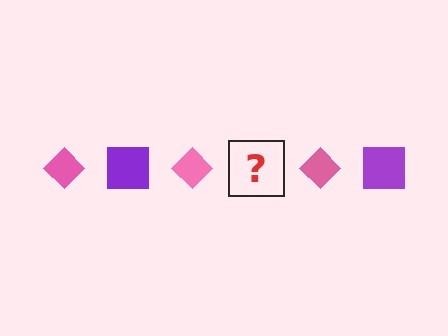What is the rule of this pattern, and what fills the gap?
The rule is that the pattern alternates between pink diamond and purple square. The gap should be filled with a purple square.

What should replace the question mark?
The question mark should be replaced with a purple square.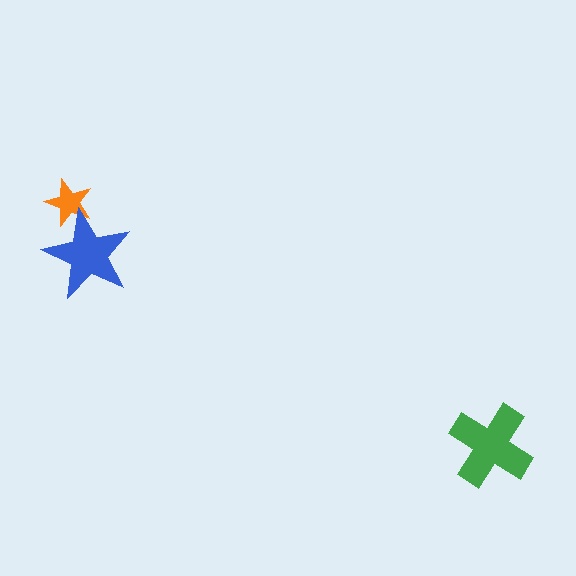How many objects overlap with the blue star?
1 object overlaps with the blue star.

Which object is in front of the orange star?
The blue star is in front of the orange star.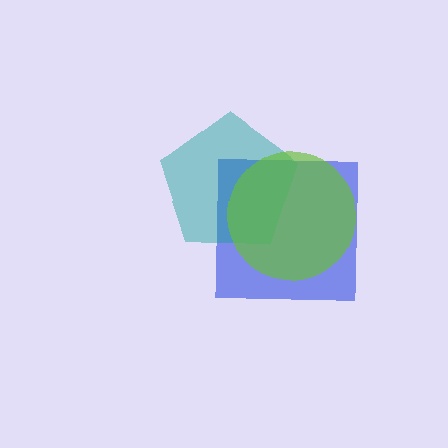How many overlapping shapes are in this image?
There are 3 overlapping shapes in the image.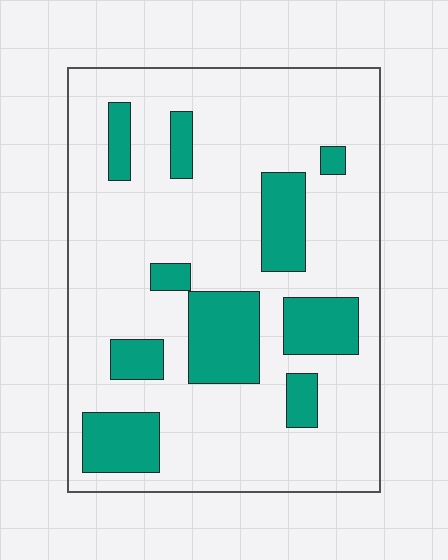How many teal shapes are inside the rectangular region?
10.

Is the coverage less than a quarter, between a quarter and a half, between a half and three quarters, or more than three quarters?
Less than a quarter.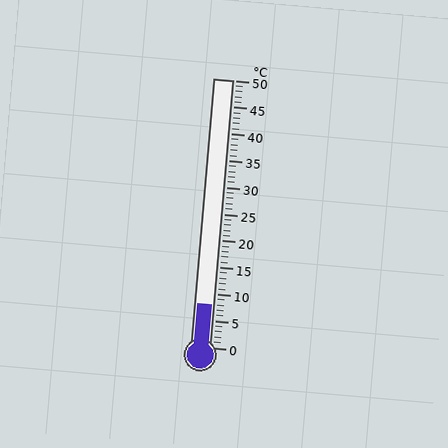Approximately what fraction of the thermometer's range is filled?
The thermometer is filled to approximately 15% of its range.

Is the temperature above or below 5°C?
The temperature is above 5°C.